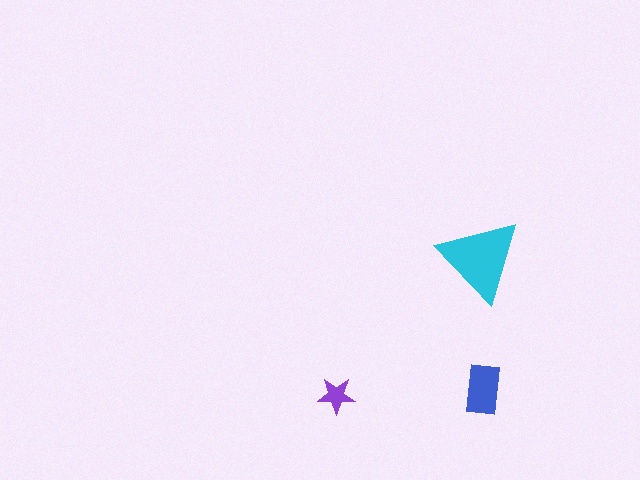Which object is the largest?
The cyan triangle.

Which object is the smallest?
The purple star.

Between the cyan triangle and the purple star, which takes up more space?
The cyan triangle.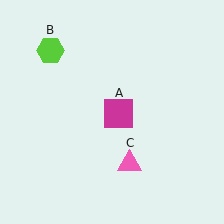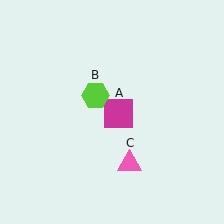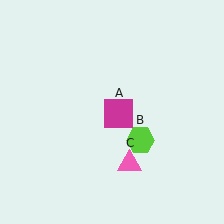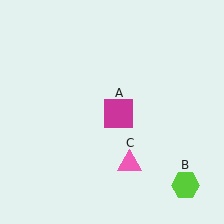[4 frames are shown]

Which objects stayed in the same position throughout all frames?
Magenta square (object A) and pink triangle (object C) remained stationary.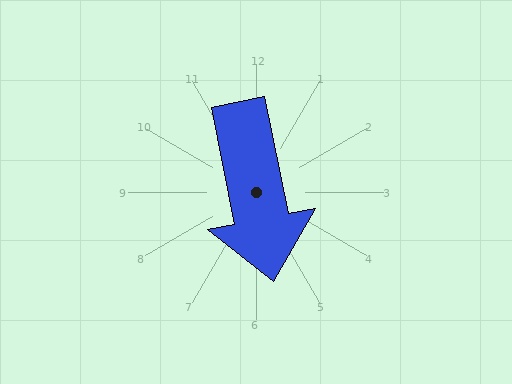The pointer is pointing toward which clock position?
Roughly 6 o'clock.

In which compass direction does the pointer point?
South.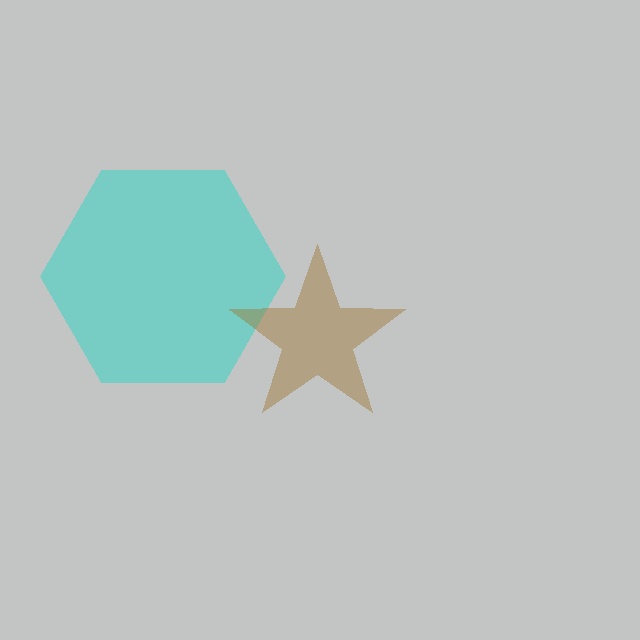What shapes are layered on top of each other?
The layered shapes are: a cyan hexagon, a brown star.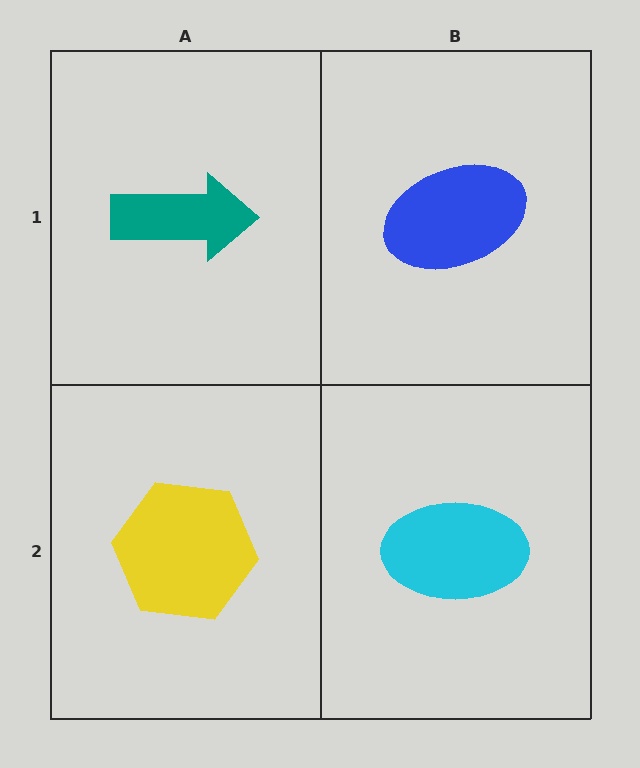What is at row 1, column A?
A teal arrow.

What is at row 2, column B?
A cyan ellipse.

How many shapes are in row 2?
2 shapes.